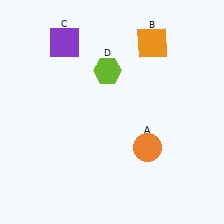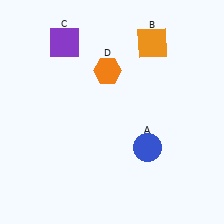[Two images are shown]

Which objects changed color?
A changed from orange to blue. D changed from lime to orange.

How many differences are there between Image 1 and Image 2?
There are 2 differences between the two images.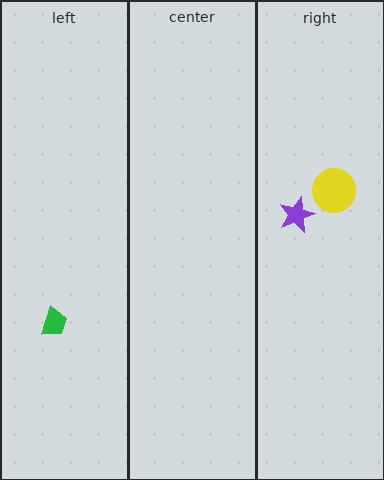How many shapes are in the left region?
1.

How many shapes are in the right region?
2.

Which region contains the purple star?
The right region.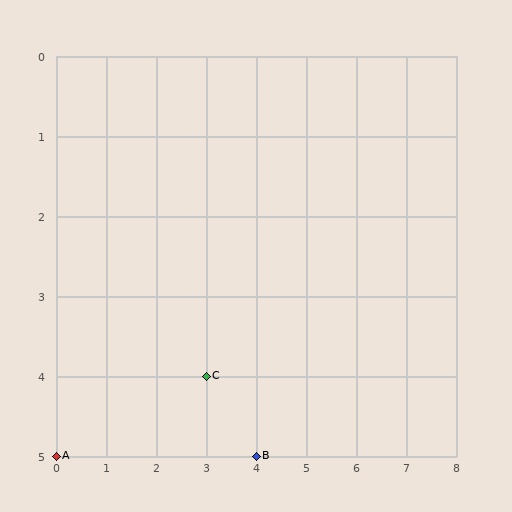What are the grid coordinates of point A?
Point A is at grid coordinates (0, 5).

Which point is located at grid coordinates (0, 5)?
Point A is at (0, 5).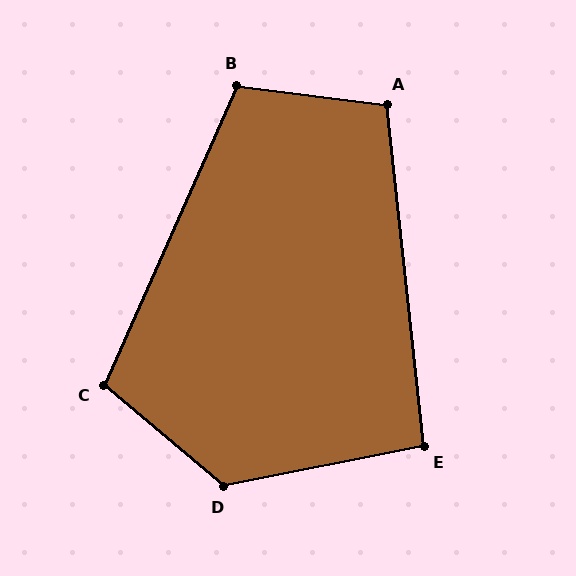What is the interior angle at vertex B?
Approximately 107 degrees (obtuse).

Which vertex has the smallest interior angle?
E, at approximately 95 degrees.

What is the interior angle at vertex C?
Approximately 106 degrees (obtuse).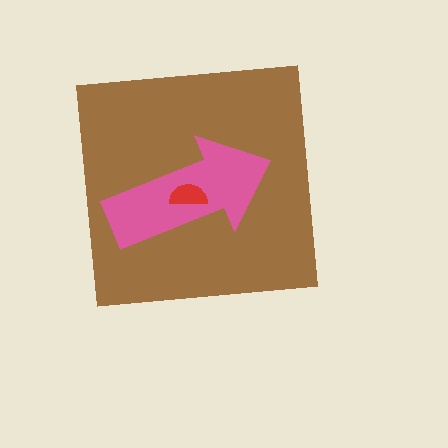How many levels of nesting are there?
3.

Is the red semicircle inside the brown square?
Yes.